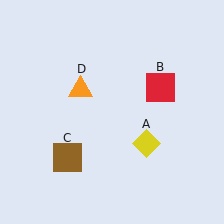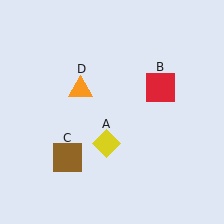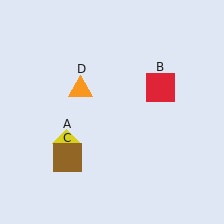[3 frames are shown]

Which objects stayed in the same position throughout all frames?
Red square (object B) and brown square (object C) and orange triangle (object D) remained stationary.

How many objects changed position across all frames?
1 object changed position: yellow diamond (object A).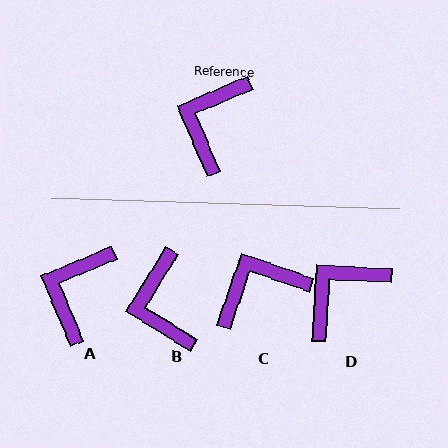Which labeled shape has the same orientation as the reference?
A.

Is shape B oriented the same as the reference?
No, it is off by about 35 degrees.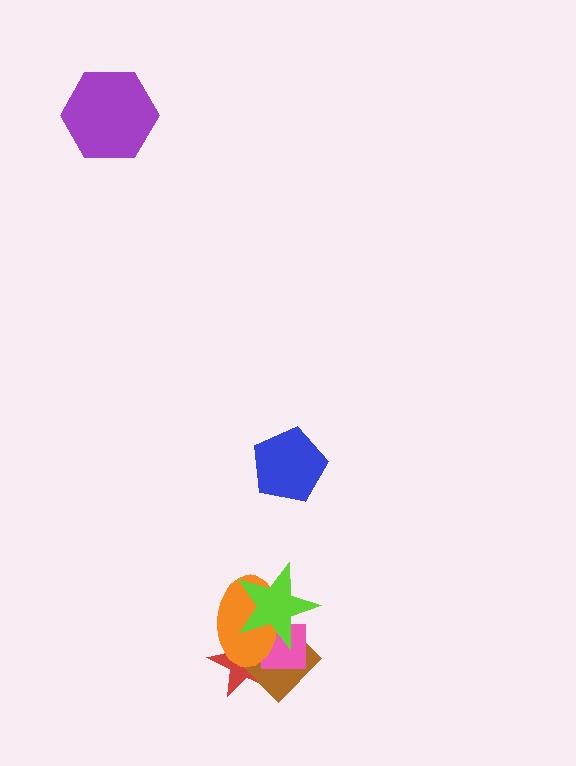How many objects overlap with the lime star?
4 objects overlap with the lime star.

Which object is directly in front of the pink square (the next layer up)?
The orange ellipse is directly in front of the pink square.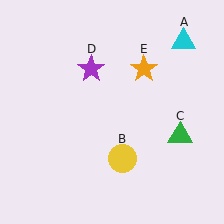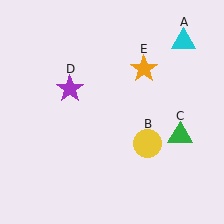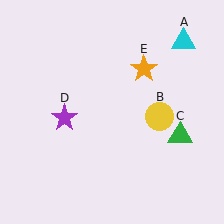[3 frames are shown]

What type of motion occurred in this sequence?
The yellow circle (object B), purple star (object D) rotated counterclockwise around the center of the scene.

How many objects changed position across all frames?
2 objects changed position: yellow circle (object B), purple star (object D).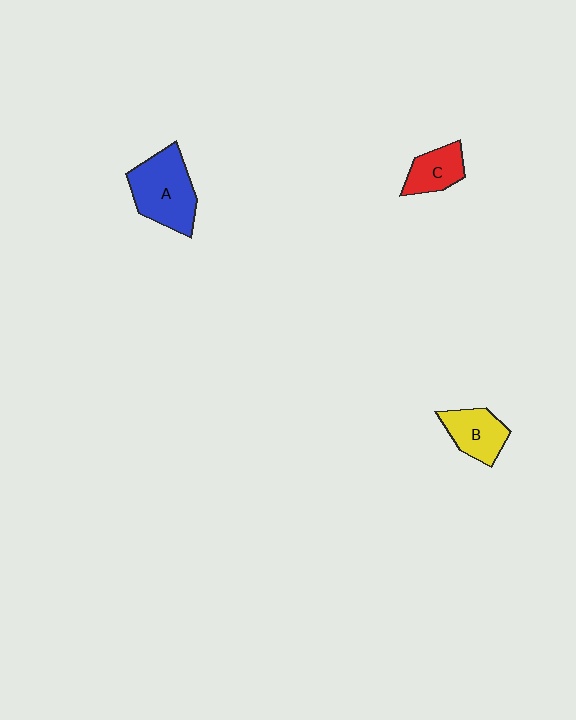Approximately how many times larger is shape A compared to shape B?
Approximately 1.6 times.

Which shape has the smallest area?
Shape C (red).